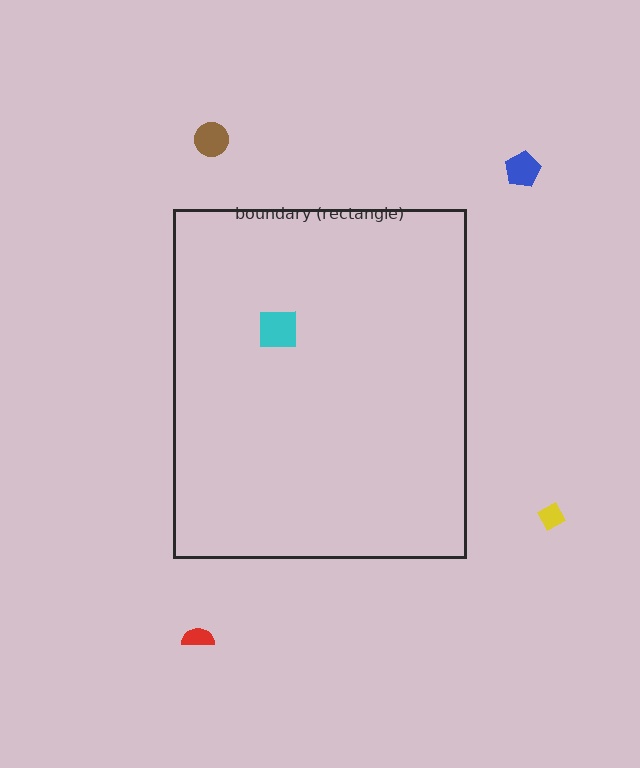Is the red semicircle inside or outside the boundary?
Outside.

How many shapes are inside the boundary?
1 inside, 4 outside.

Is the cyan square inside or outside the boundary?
Inside.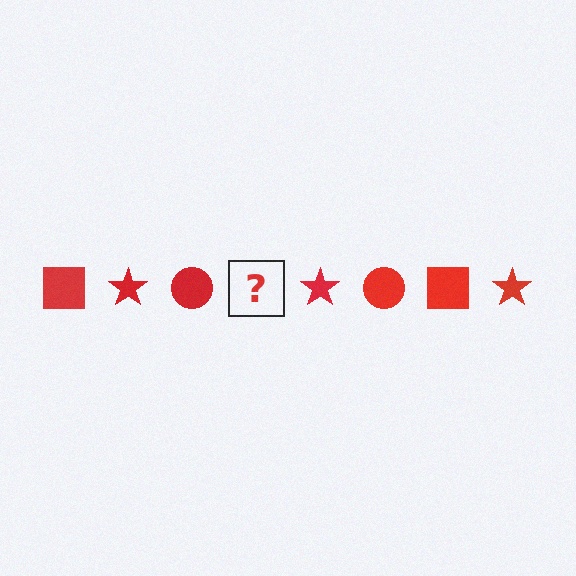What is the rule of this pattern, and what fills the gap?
The rule is that the pattern cycles through square, star, circle shapes in red. The gap should be filled with a red square.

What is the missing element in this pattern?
The missing element is a red square.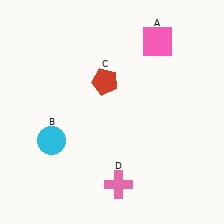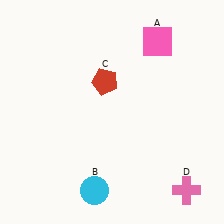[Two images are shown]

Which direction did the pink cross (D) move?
The pink cross (D) moved right.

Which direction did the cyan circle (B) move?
The cyan circle (B) moved down.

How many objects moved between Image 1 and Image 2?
2 objects moved between the two images.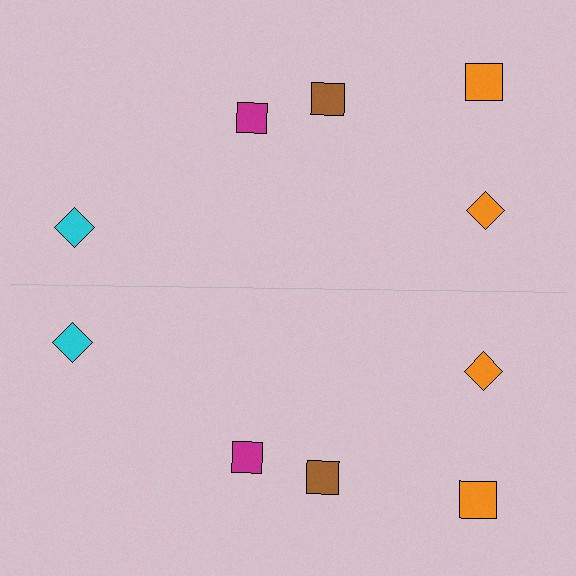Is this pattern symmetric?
Yes, this pattern has bilateral (reflection) symmetry.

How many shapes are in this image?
There are 10 shapes in this image.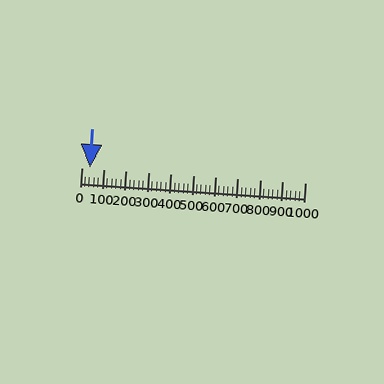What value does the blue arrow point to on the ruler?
The blue arrow points to approximately 40.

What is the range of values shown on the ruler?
The ruler shows values from 0 to 1000.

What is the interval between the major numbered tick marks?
The major tick marks are spaced 100 units apart.